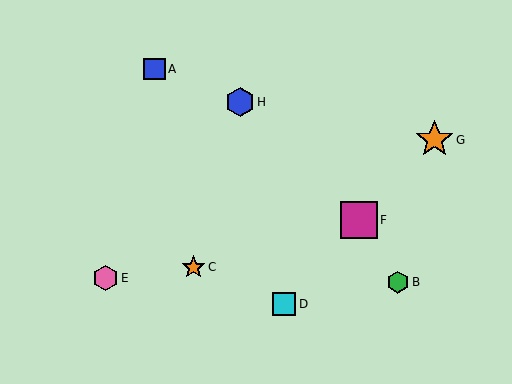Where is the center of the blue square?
The center of the blue square is at (155, 69).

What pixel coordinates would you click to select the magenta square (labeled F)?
Click at (359, 220) to select the magenta square F.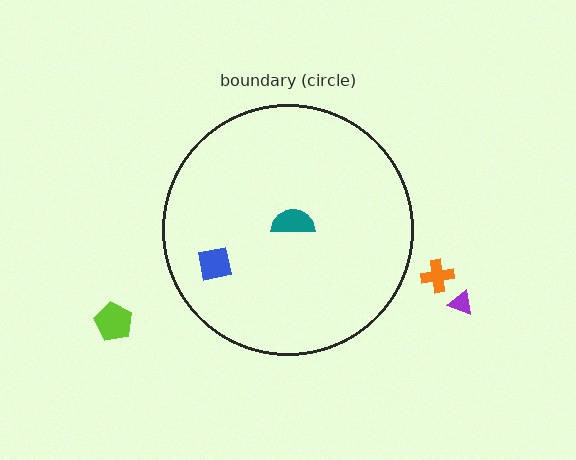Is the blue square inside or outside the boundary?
Inside.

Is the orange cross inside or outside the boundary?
Outside.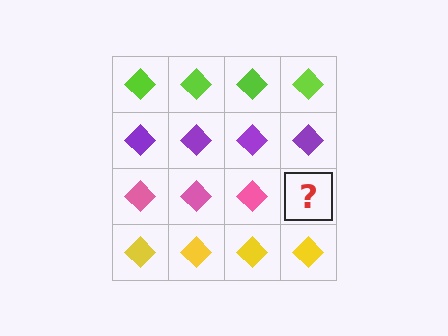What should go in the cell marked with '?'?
The missing cell should contain a pink diamond.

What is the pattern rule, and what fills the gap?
The rule is that each row has a consistent color. The gap should be filled with a pink diamond.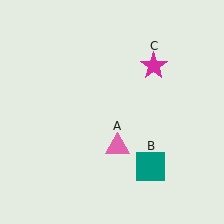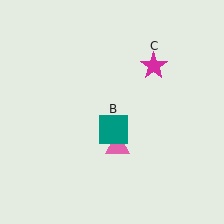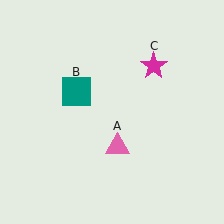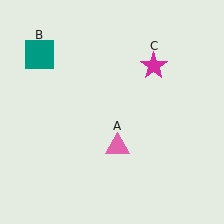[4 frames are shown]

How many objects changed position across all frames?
1 object changed position: teal square (object B).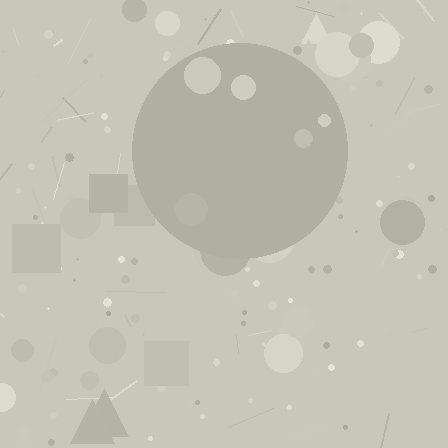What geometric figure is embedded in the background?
A circle is embedded in the background.